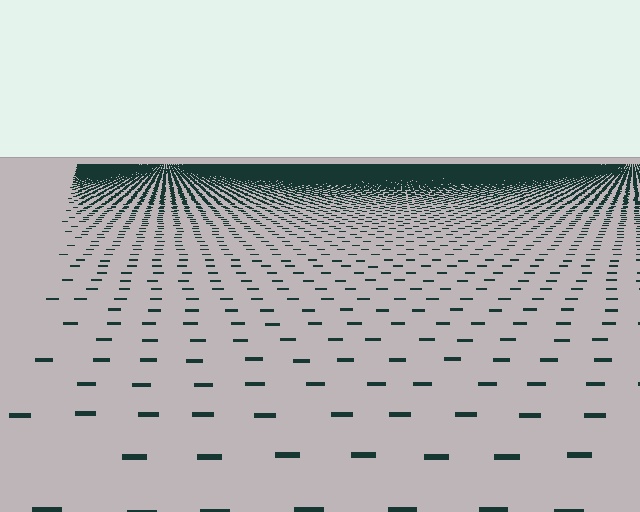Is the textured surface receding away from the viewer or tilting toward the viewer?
The surface is receding away from the viewer. Texture elements get smaller and denser toward the top.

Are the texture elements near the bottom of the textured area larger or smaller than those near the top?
Larger. Near the bottom, elements are closer to the viewer and appear at a bigger on-screen size.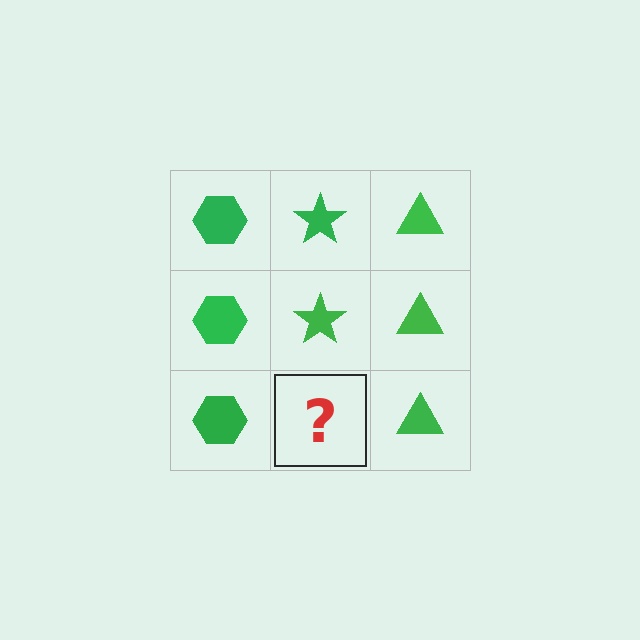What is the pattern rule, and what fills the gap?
The rule is that each column has a consistent shape. The gap should be filled with a green star.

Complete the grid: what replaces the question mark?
The question mark should be replaced with a green star.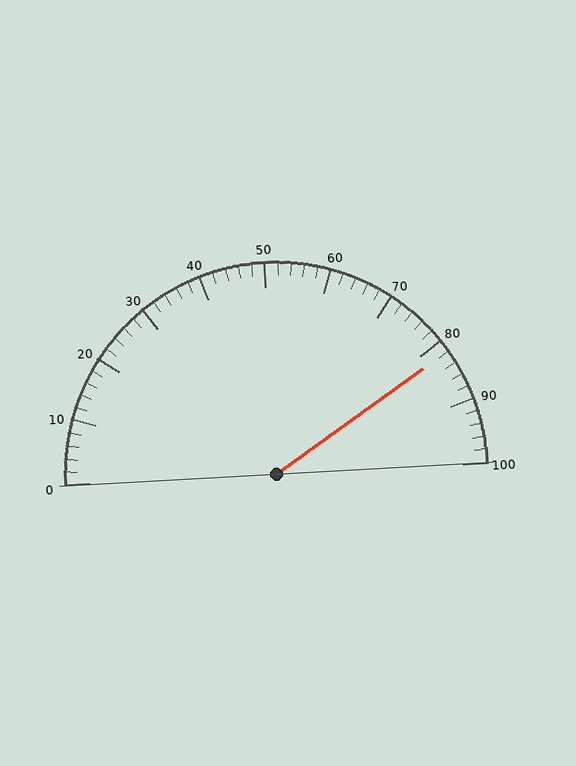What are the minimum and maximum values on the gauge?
The gauge ranges from 0 to 100.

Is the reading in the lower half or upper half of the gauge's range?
The reading is in the upper half of the range (0 to 100).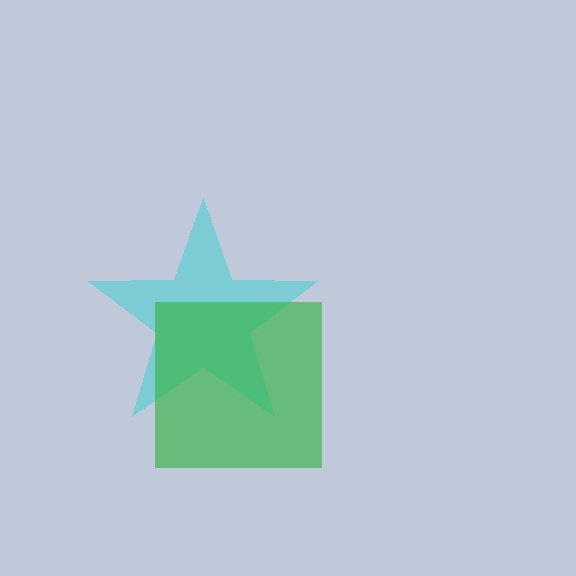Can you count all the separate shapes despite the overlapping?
Yes, there are 2 separate shapes.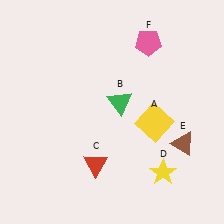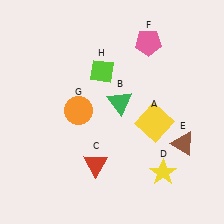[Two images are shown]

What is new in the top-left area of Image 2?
An orange circle (G) was added in the top-left area of Image 2.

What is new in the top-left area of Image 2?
A lime diamond (H) was added in the top-left area of Image 2.